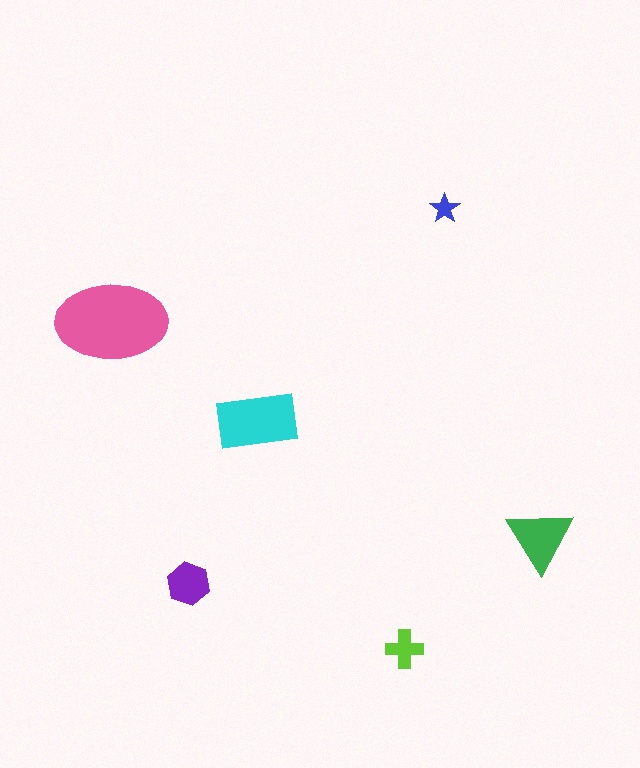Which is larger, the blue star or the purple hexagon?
The purple hexagon.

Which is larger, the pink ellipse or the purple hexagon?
The pink ellipse.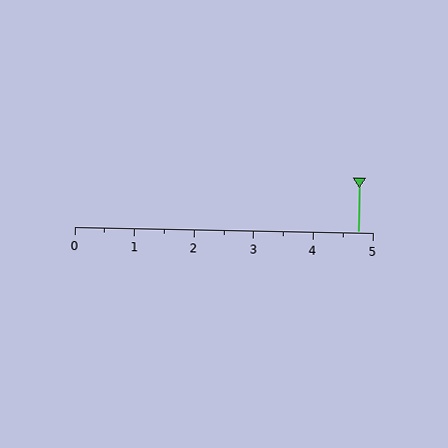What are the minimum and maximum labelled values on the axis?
The axis runs from 0 to 5.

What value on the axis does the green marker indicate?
The marker indicates approximately 4.8.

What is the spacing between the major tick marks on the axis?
The major ticks are spaced 1 apart.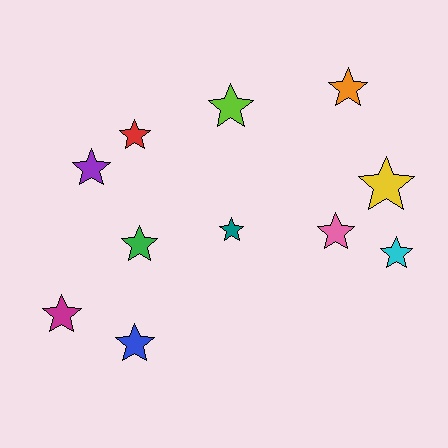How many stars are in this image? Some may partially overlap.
There are 11 stars.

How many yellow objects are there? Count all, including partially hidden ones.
There is 1 yellow object.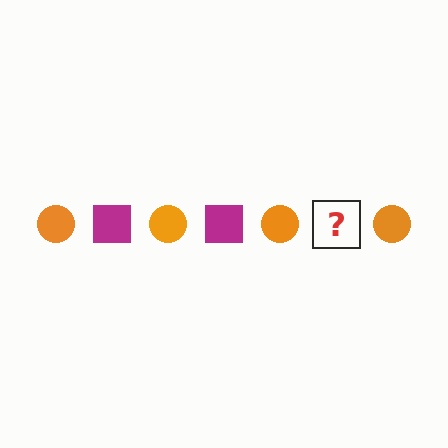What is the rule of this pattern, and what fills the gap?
The rule is that the pattern alternates between orange circle and magenta square. The gap should be filled with a magenta square.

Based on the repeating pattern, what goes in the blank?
The blank should be a magenta square.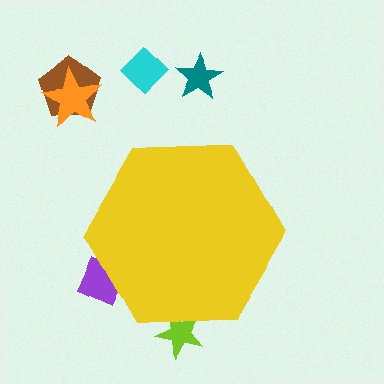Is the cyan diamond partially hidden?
No, the cyan diamond is fully visible.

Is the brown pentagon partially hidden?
No, the brown pentagon is fully visible.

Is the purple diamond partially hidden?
Yes, the purple diamond is partially hidden behind the yellow hexagon.